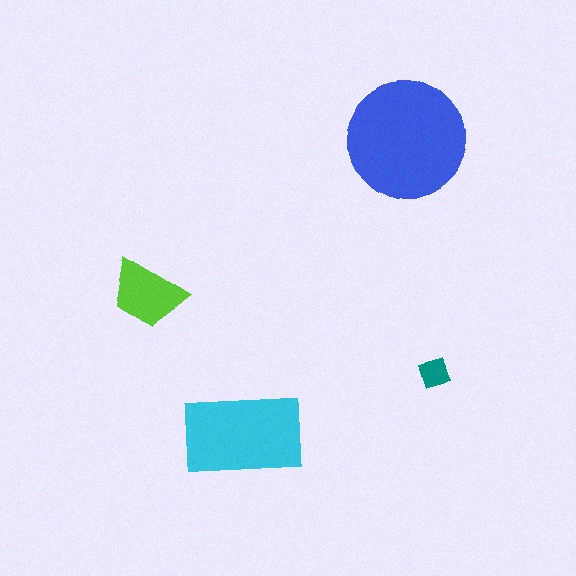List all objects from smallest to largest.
The teal square, the lime trapezoid, the cyan rectangle, the blue circle.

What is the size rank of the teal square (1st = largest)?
4th.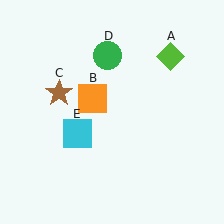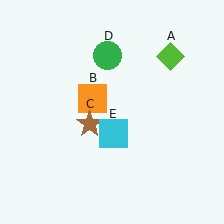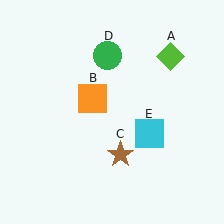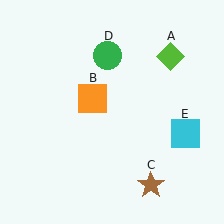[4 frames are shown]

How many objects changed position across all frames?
2 objects changed position: brown star (object C), cyan square (object E).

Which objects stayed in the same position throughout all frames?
Lime diamond (object A) and orange square (object B) and green circle (object D) remained stationary.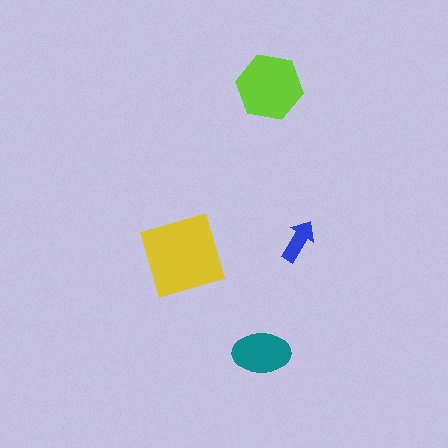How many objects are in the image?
There are 4 objects in the image.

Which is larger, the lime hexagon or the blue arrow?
The lime hexagon.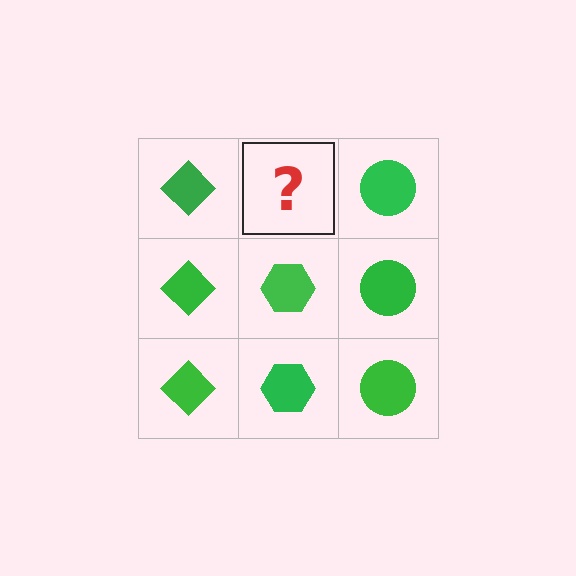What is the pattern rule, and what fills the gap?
The rule is that each column has a consistent shape. The gap should be filled with a green hexagon.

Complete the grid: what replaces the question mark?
The question mark should be replaced with a green hexagon.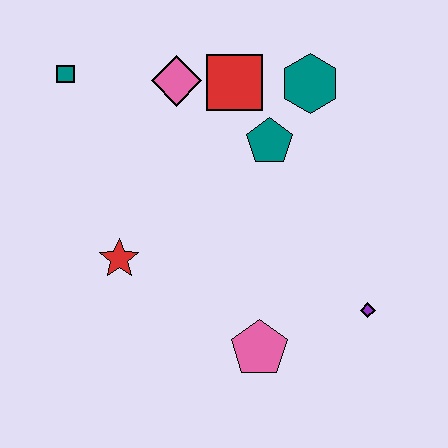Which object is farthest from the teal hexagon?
The pink pentagon is farthest from the teal hexagon.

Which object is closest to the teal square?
The pink diamond is closest to the teal square.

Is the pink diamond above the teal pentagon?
Yes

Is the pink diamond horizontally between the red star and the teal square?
No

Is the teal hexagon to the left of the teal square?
No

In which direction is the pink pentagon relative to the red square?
The pink pentagon is below the red square.